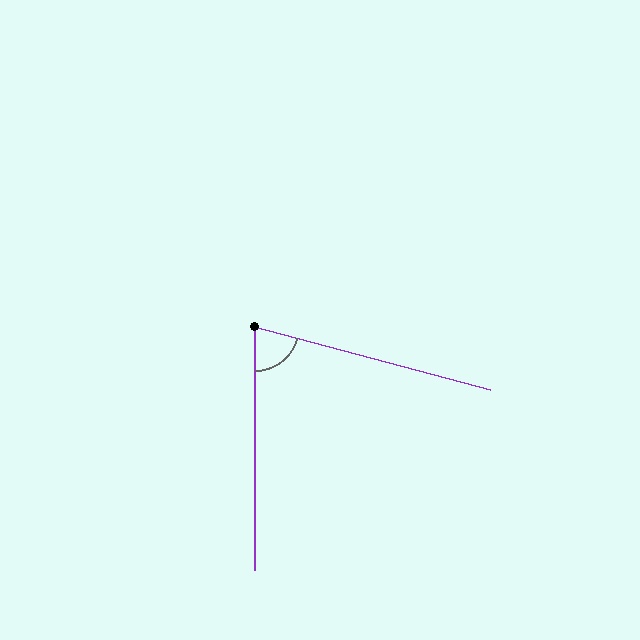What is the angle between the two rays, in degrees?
Approximately 75 degrees.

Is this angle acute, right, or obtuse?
It is acute.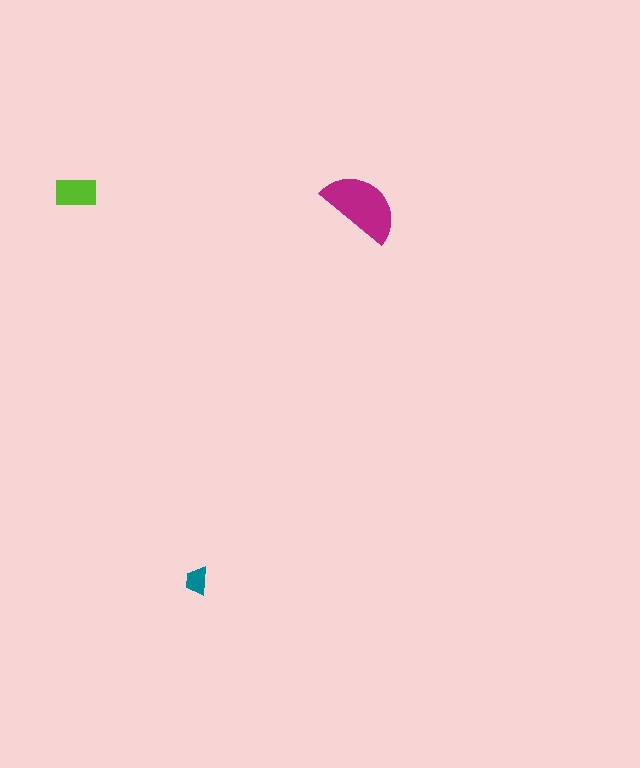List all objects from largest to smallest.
The magenta semicircle, the lime rectangle, the teal trapezoid.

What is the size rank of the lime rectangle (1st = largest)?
2nd.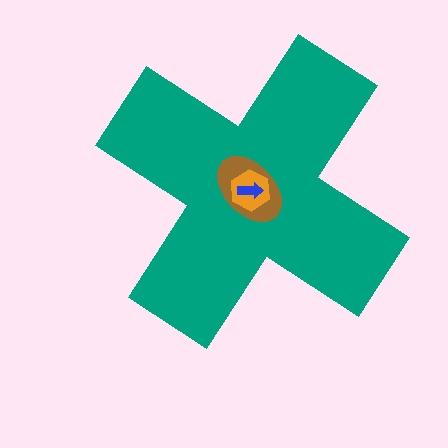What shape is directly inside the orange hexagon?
The blue arrow.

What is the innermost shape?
The blue arrow.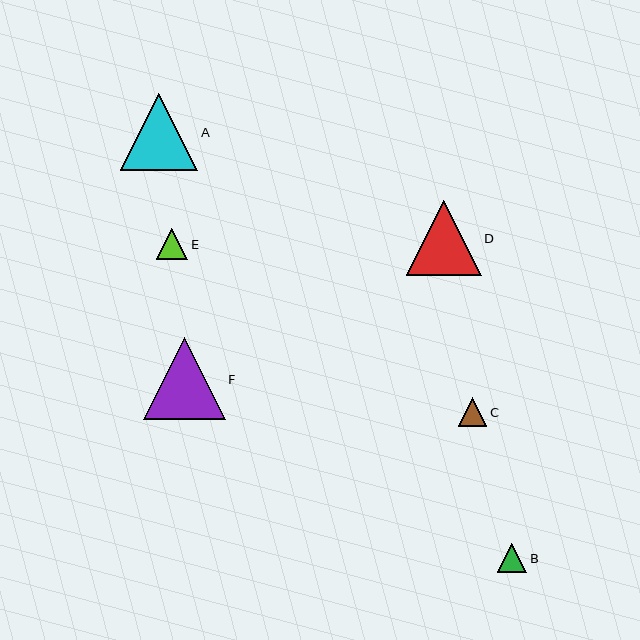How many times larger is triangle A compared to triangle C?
Triangle A is approximately 2.7 times the size of triangle C.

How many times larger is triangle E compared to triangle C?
Triangle E is approximately 1.1 times the size of triangle C.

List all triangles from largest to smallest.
From largest to smallest: F, A, D, E, B, C.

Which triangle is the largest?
Triangle F is the largest with a size of approximately 81 pixels.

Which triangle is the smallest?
Triangle C is the smallest with a size of approximately 28 pixels.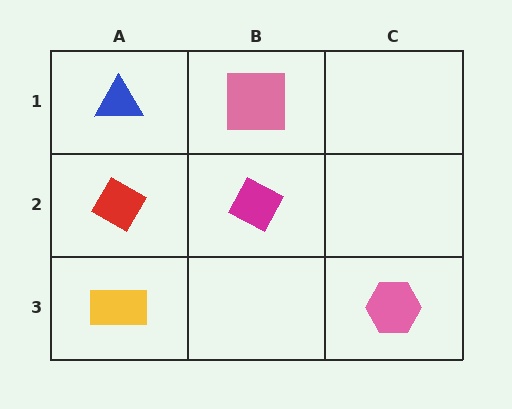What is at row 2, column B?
A magenta diamond.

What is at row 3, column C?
A pink hexagon.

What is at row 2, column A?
A red diamond.